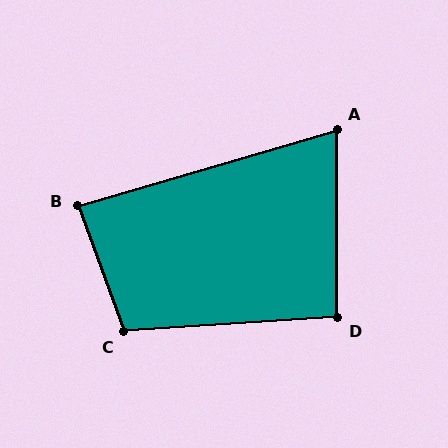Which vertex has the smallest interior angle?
A, at approximately 74 degrees.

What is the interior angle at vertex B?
Approximately 87 degrees (approximately right).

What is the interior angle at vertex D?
Approximately 93 degrees (approximately right).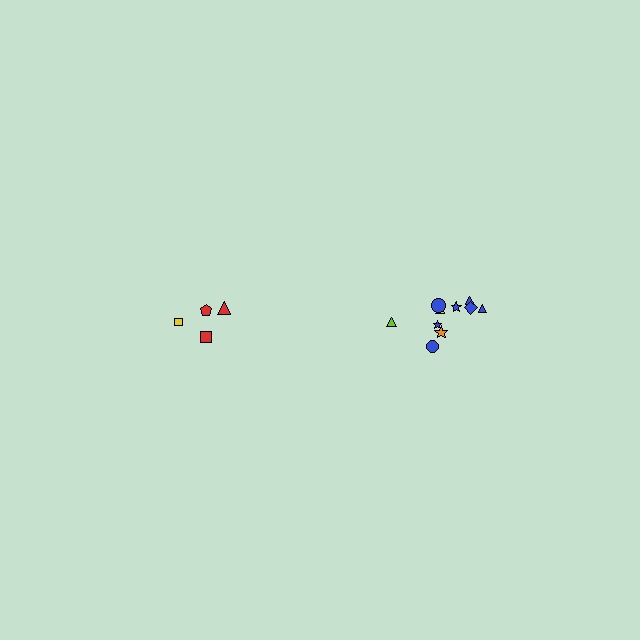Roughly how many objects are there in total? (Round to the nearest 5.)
Roughly 15 objects in total.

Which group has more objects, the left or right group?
The right group.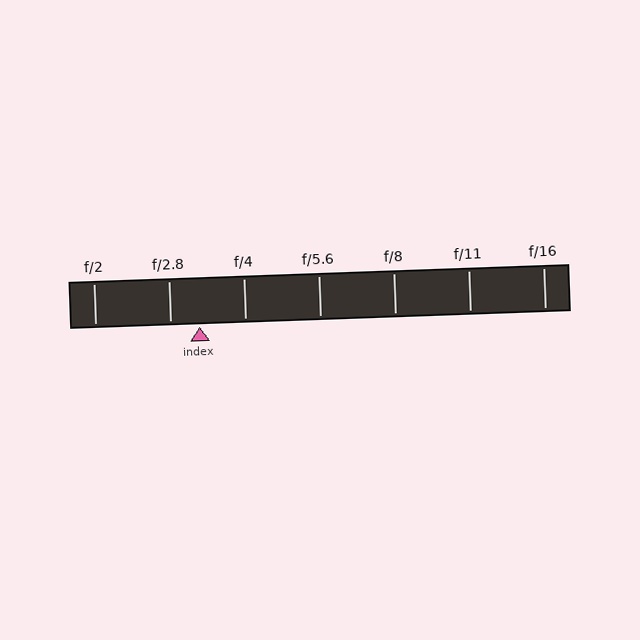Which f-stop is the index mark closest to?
The index mark is closest to f/2.8.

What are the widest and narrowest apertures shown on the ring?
The widest aperture shown is f/2 and the narrowest is f/16.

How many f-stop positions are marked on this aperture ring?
There are 7 f-stop positions marked.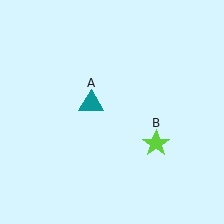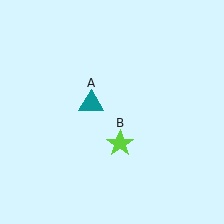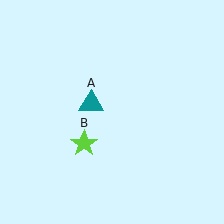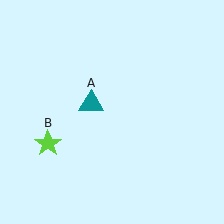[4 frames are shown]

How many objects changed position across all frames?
1 object changed position: lime star (object B).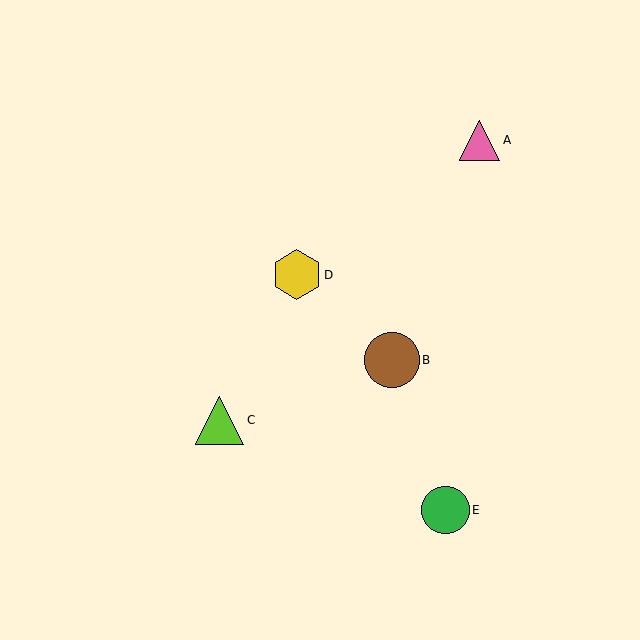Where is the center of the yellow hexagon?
The center of the yellow hexagon is at (297, 275).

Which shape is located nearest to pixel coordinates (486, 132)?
The pink triangle (labeled A) at (480, 140) is nearest to that location.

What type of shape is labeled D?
Shape D is a yellow hexagon.